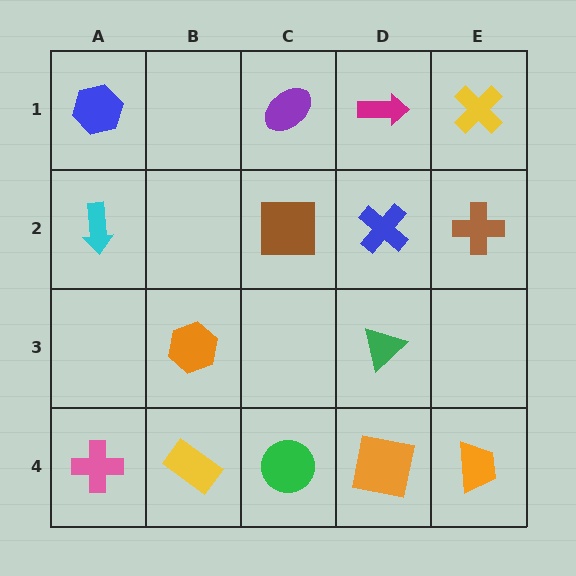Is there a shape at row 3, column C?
No, that cell is empty.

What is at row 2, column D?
A blue cross.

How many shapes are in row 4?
5 shapes.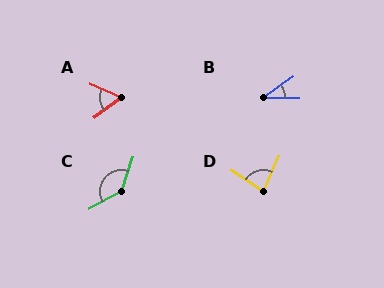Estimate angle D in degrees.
Approximately 80 degrees.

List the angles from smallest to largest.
B (35°), A (59°), D (80°), C (138°).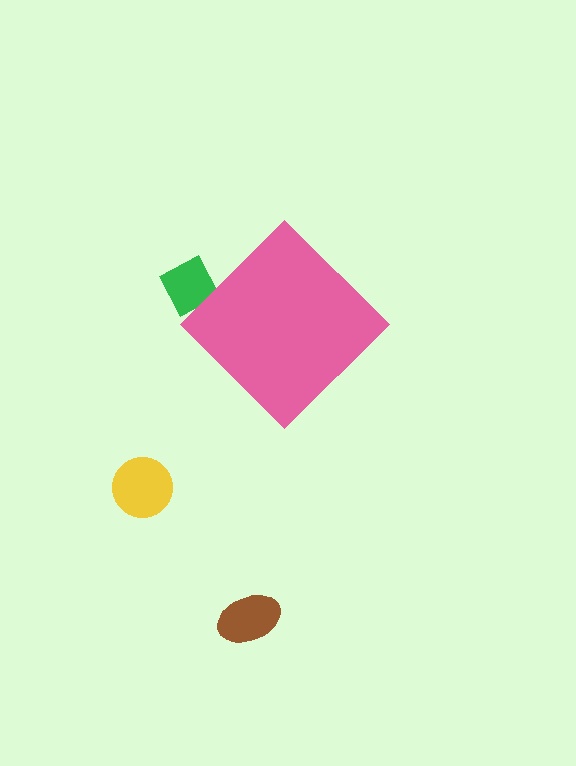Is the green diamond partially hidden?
Yes, the green diamond is partially hidden behind the pink diamond.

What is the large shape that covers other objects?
A pink diamond.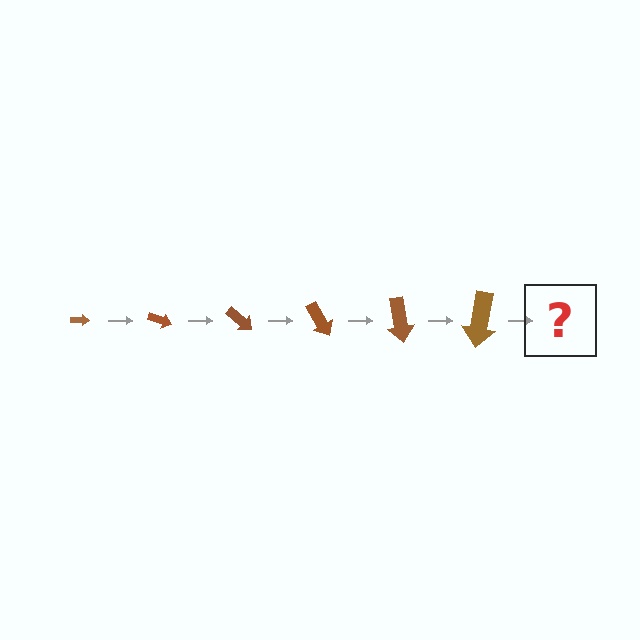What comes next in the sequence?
The next element should be an arrow, larger than the previous one and rotated 120 degrees from the start.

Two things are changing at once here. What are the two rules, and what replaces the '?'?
The two rules are that the arrow grows larger each step and it rotates 20 degrees each step. The '?' should be an arrow, larger than the previous one and rotated 120 degrees from the start.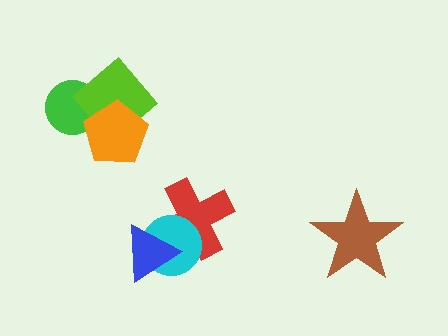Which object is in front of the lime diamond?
The orange pentagon is in front of the lime diamond.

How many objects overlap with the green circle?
2 objects overlap with the green circle.